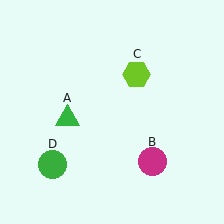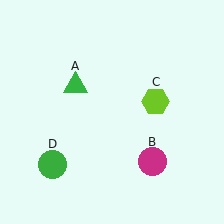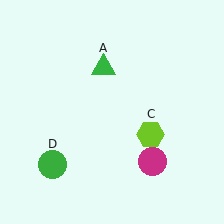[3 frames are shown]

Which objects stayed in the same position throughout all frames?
Magenta circle (object B) and green circle (object D) remained stationary.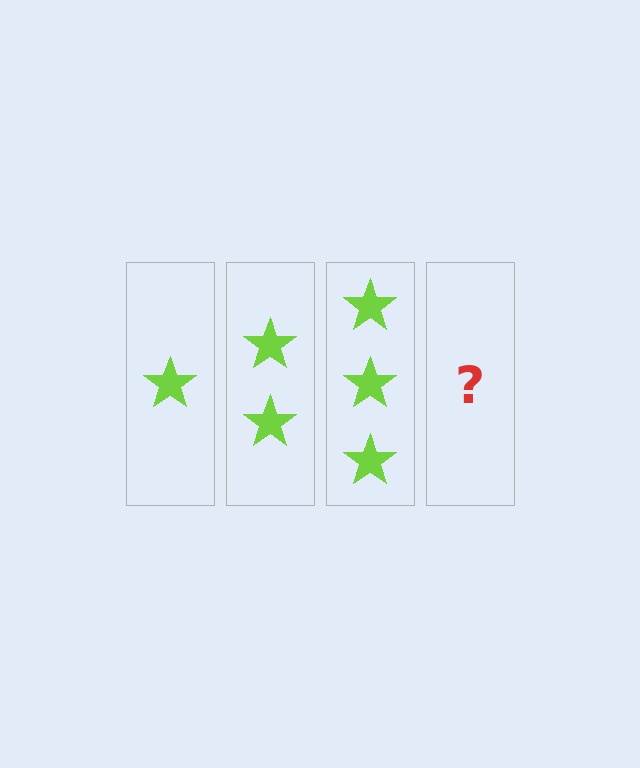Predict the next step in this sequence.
The next step is 4 stars.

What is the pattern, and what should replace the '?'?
The pattern is that each step adds one more star. The '?' should be 4 stars.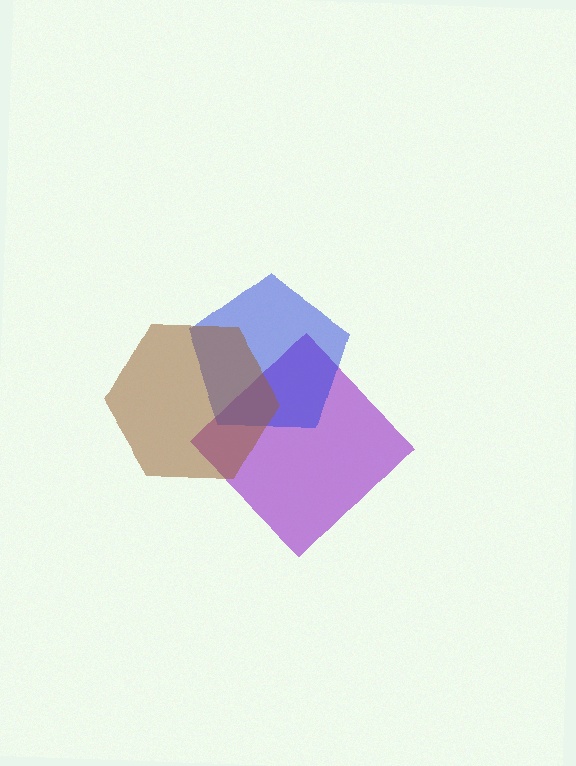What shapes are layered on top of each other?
The layered shapes are: a purple diamond, a blue pentagon, a brown hexagon.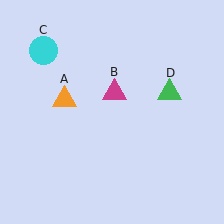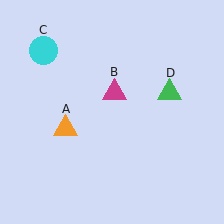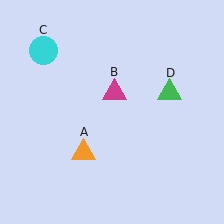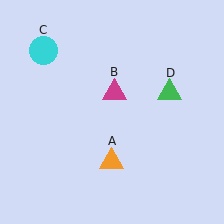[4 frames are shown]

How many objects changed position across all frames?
1 object changed position: orange triangle (object A).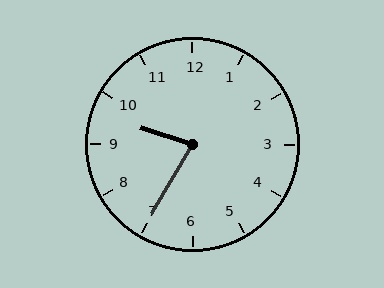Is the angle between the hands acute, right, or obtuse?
It is acute.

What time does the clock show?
9:35.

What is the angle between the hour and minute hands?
Approximately 78 degrees.